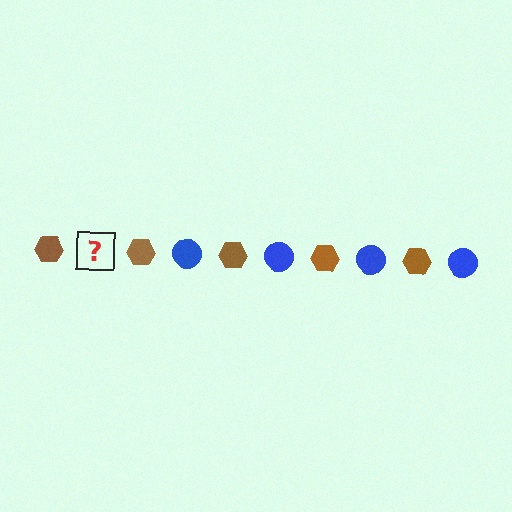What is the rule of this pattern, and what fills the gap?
The rule is that the pattern alternates between brown hexagon and blue circle. The gap should be filled with a blue circle.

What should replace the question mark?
The question mark should be replaced with a blue circle.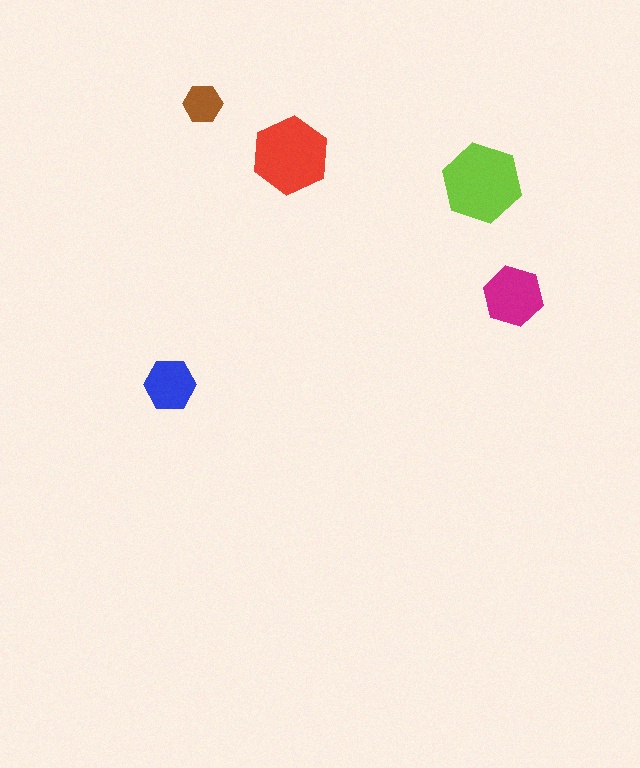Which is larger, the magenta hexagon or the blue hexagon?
The magenta one.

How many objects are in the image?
There are 5 objects in the image.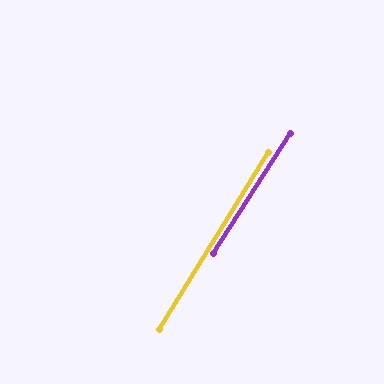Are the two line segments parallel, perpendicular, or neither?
Parallel — their directions differ by only 1.2°.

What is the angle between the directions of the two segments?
Approximately 1 degree.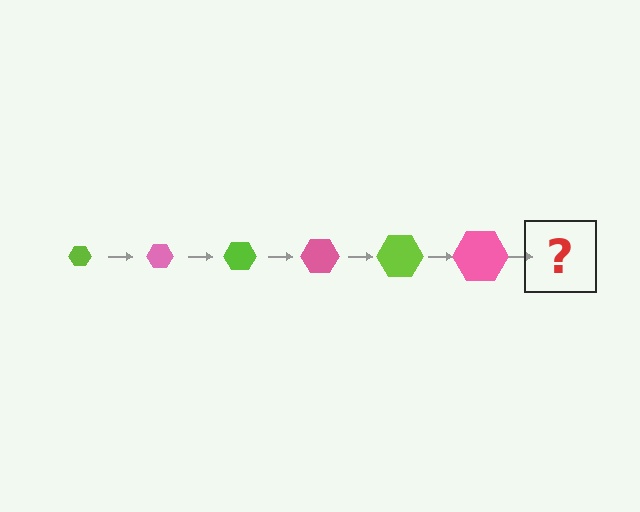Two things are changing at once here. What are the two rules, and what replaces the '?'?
The two rules are that the hexagon grows larger each step and the color cycles through lime and pink. The '?' should be a lime hexagon, larger than the previous one.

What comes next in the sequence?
The next element should be a lime hexagon, larger than the previous one.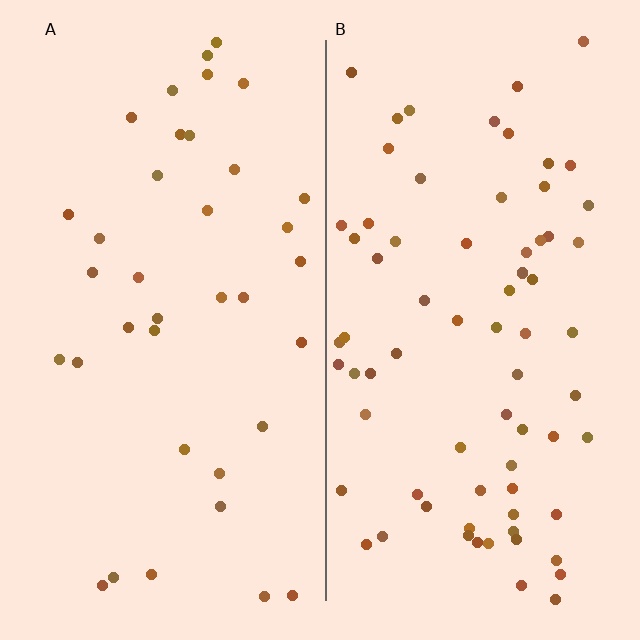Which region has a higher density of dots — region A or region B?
B (the right).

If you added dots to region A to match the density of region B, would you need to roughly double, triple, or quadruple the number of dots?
Approximately double.